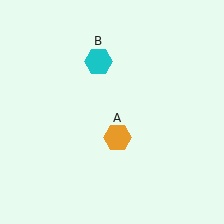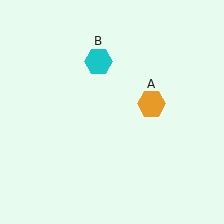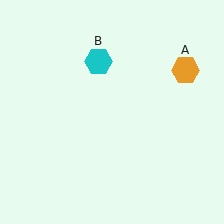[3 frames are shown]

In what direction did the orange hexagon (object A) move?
The orange hexagon (object A) moved up and to the right.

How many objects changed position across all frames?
1 object changed position: orange hexagon (object A).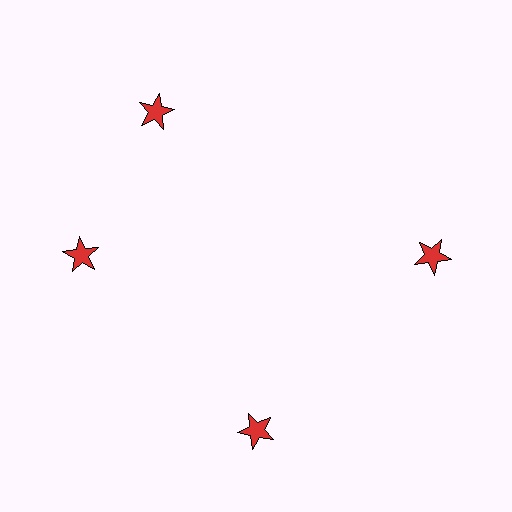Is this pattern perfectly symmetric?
No. The 4 red stars are arranged in a ring, but one element near the 12 o'clock position is rotated out of alignment along the ring, breaking the 4-fold rotational symmetry.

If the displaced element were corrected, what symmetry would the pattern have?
It would have 4-fold rotational symmetry — the pattern would map onto itself every 90 degrees.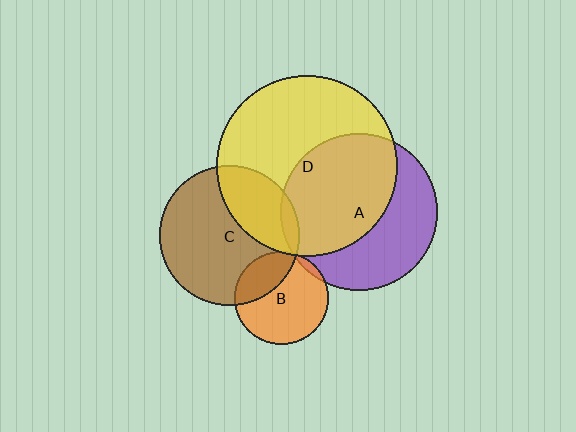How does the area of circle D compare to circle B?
Approximately 3.7 times.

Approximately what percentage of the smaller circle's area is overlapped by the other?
Approximately 30%.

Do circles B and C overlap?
Yes.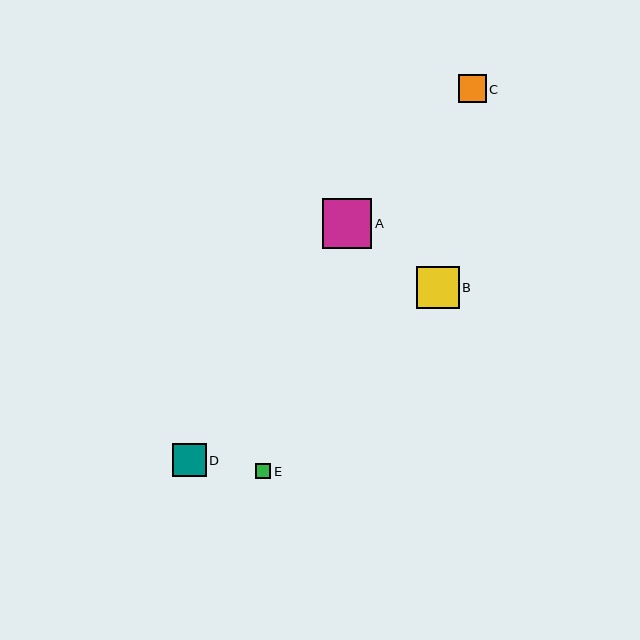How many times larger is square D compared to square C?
Square D is approximately 1.2 times the size of square C.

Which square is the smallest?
Square E is the smallest with a size of approximately 16 pixels.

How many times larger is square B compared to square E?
Square B is approximately 2.7 times the size of square E.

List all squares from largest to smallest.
From largest to smallest: A, B, D, C, E.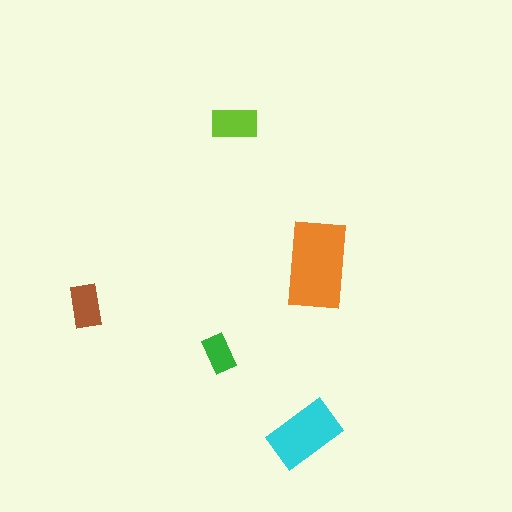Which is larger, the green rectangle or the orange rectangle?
The orange one.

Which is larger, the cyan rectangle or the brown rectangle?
The cyan one.